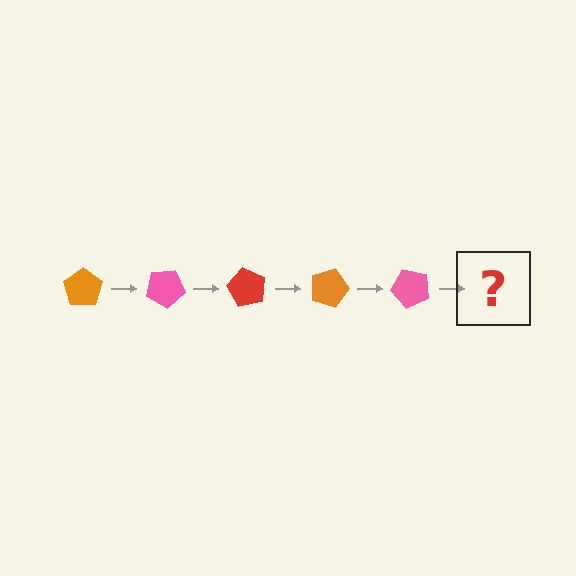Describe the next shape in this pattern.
It should be a red pentagon, rotated 150 degrees from the start.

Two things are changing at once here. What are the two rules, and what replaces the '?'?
The two rules are that it rotates 30 degrees each step and the color cycles through orange, pink, and red. The '?' should be a red pentagon, rotated 150 degrees from the start.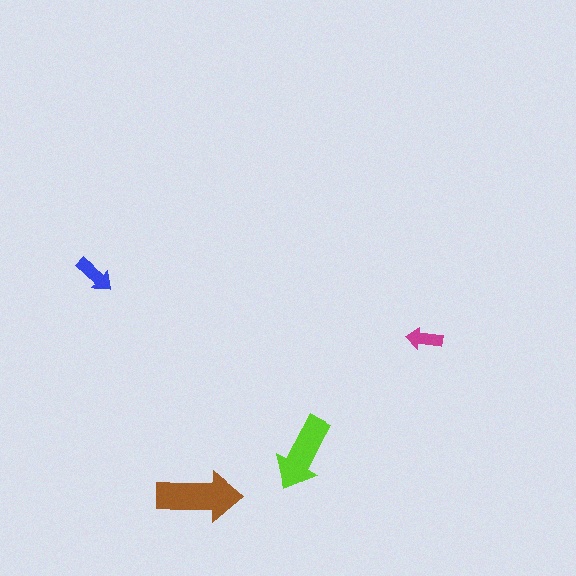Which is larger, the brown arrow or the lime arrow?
The brown one.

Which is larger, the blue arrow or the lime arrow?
The lime one.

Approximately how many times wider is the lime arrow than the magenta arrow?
About 2 times wider.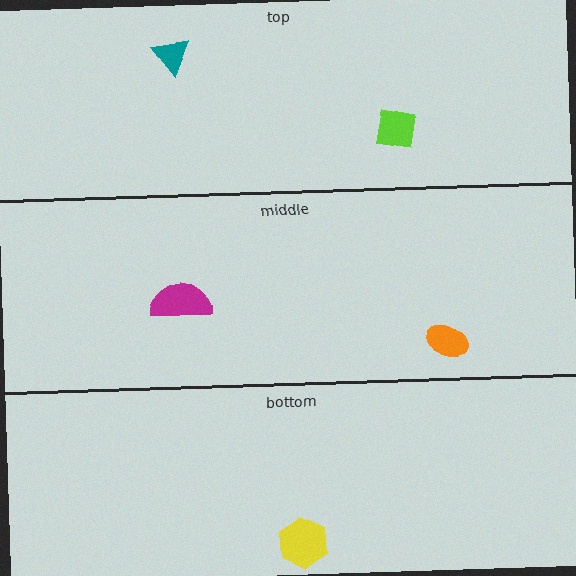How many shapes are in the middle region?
2.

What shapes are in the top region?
The teal triangle, the lime square.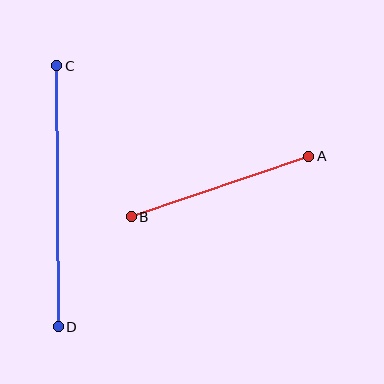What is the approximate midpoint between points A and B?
The midpoint is at approximately (220, 186) pixels.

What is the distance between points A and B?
The distance is approximately 187 pixels.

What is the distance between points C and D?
The distance is approximately 261 pixels.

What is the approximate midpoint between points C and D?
The midpoint is at approximately (58, 196) pixels.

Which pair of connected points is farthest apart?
Points C and D are farthest apart.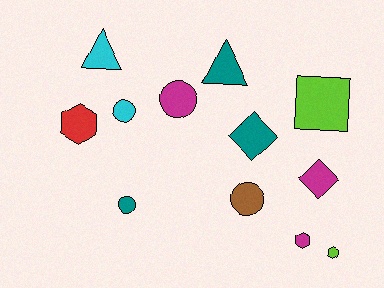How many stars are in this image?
There are no stars.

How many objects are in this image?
There are 12 objects.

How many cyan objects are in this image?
There are 2 cyan objects.